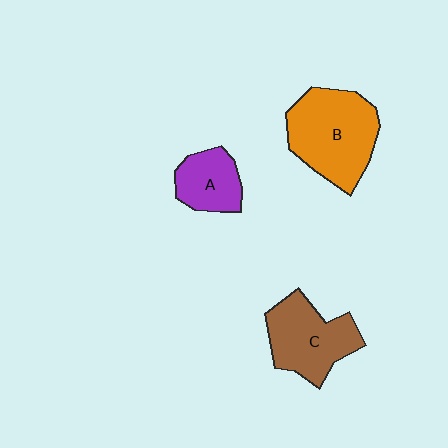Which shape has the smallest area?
Shape A (purple).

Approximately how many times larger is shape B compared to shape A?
Approximately 2.0 times.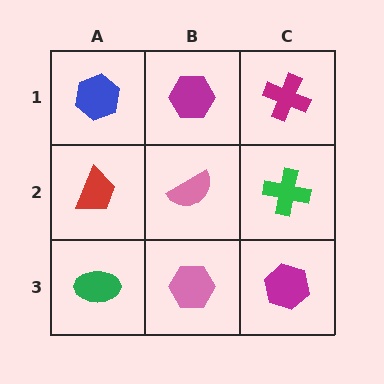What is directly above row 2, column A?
A blue hexagon.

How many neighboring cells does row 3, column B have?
3.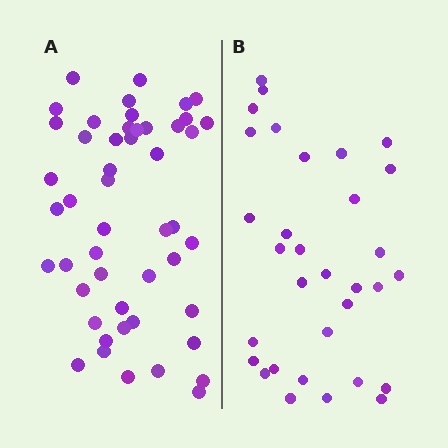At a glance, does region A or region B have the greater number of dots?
Region A (the left region) has more dots.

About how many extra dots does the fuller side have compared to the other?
Region A has approximately 15 more dots than region B.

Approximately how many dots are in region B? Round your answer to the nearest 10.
About 30 dots. (The exact count is 32, which rounds to 30.)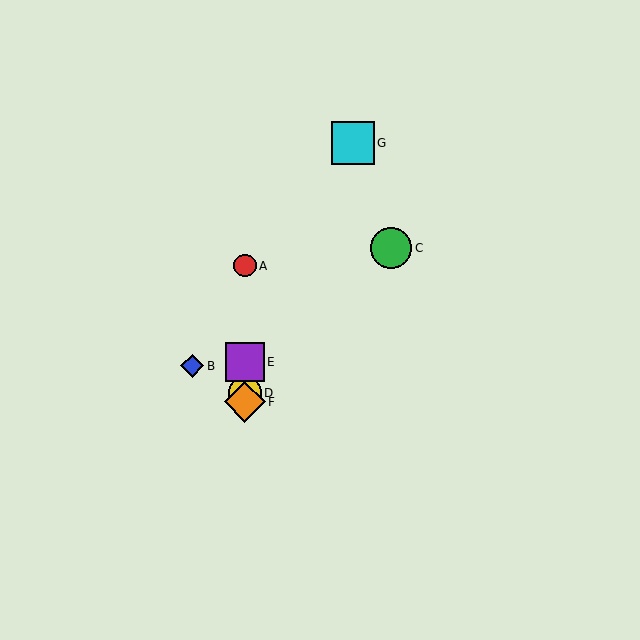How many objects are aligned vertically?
4 objects (A, D, E, F) are aligned vertically.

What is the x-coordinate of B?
Object B is at x≈192.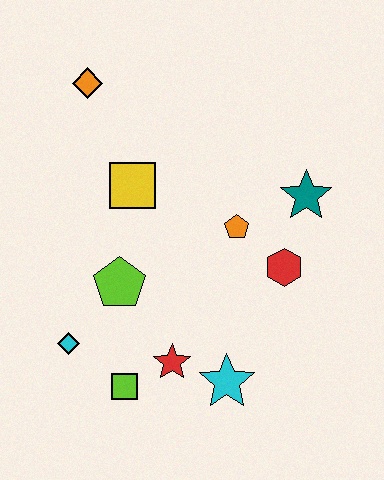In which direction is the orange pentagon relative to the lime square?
The orange pentagon is above the lime square.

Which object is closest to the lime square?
The red star is closest to the lime square.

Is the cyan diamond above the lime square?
Yes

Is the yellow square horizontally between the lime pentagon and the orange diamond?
No